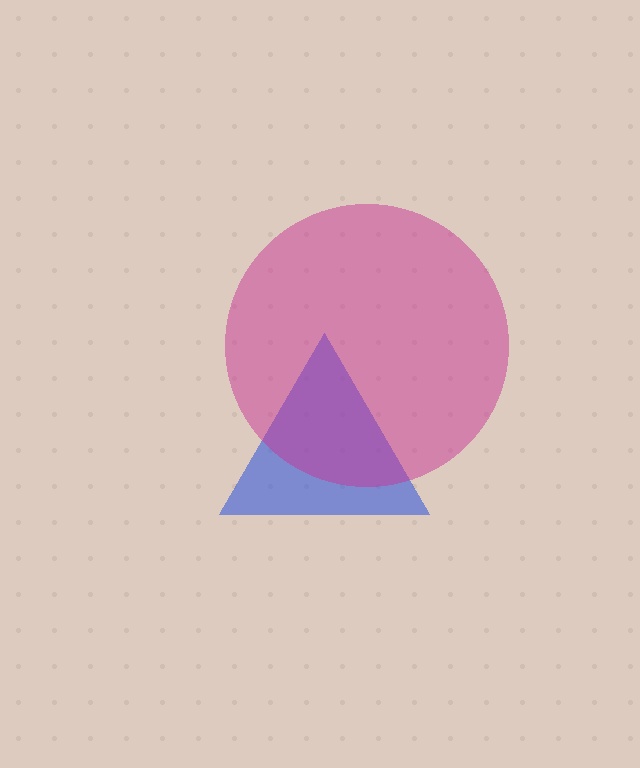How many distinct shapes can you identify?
There are 2 distinct shapes: a blue triangle, a magenta circle.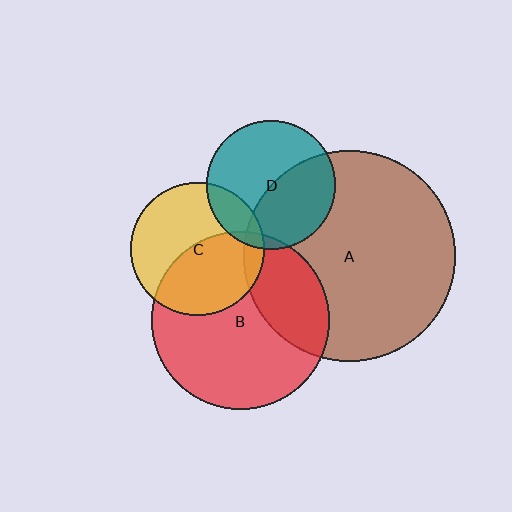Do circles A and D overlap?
Yes.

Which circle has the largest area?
Circle A (brown).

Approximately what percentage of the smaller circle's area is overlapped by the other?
Approximately 45%.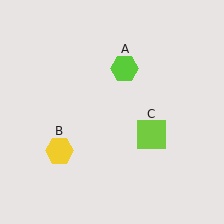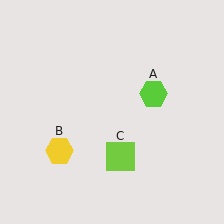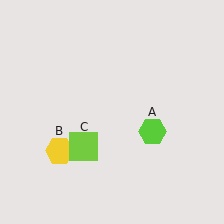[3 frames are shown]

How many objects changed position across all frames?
2 objects changed position: lime hexagon (object A), lime square (object C).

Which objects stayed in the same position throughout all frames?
Yellow hexagon (object B) remained stationary.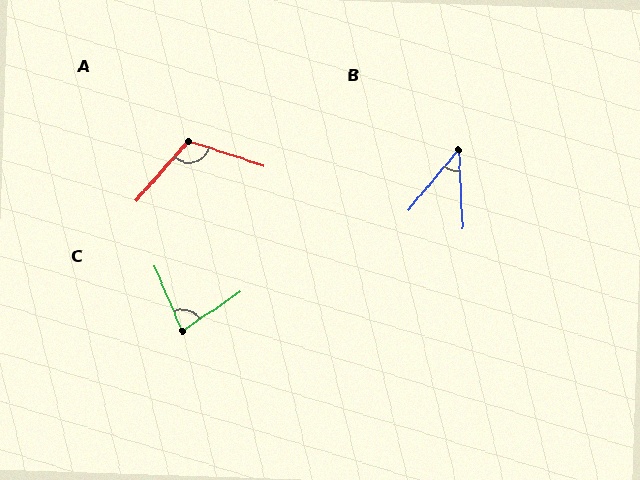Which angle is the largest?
A, at approximately 113 degrees.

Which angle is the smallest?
B, at approximately 43 degrees.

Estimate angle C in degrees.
Approximately 79 degrees.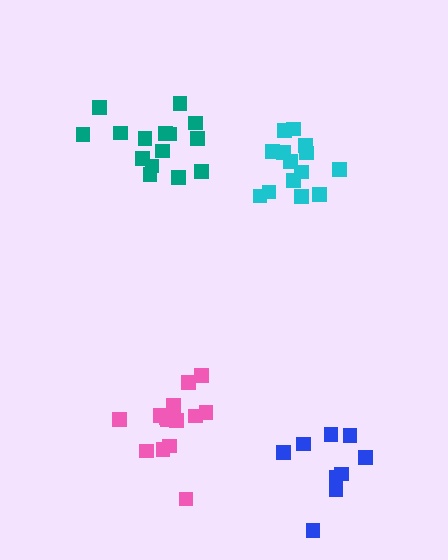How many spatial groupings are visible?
There are 4 spatial groupings.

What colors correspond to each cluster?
The clusters are colored: teal, cyan, pink, blue.